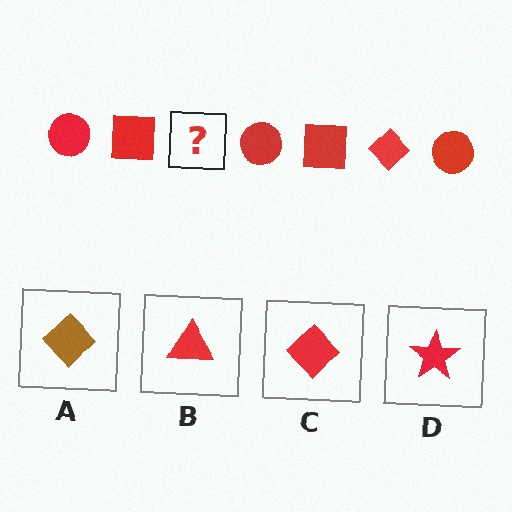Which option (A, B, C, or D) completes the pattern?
C.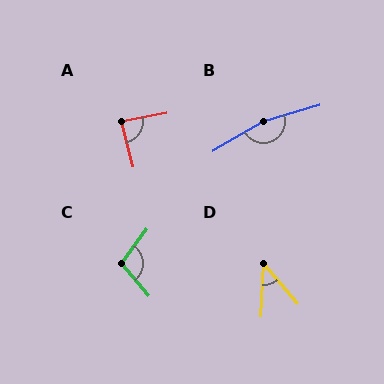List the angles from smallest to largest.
D (43°), A (87°), C (104°), B (165°).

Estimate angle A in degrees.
Approximately 87 degrees.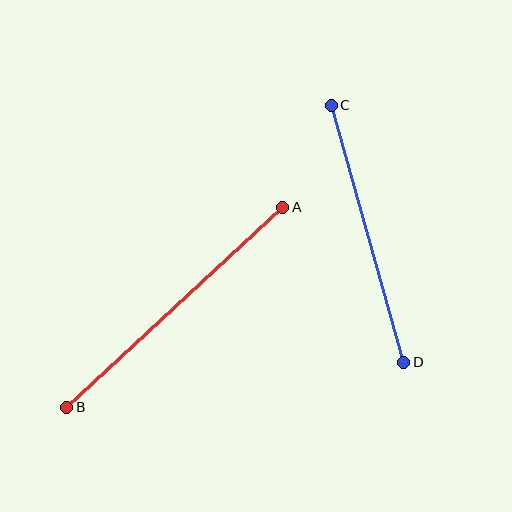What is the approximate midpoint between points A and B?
The midpoint is at approximately (175, 307) pixels.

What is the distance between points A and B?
The distance is approximately 295 pixels.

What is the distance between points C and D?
The distance is approximately 267 pixels.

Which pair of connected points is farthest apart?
Points A and B are farthest apart.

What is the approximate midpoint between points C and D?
The midpoint is at approximately (368, 234) pixels.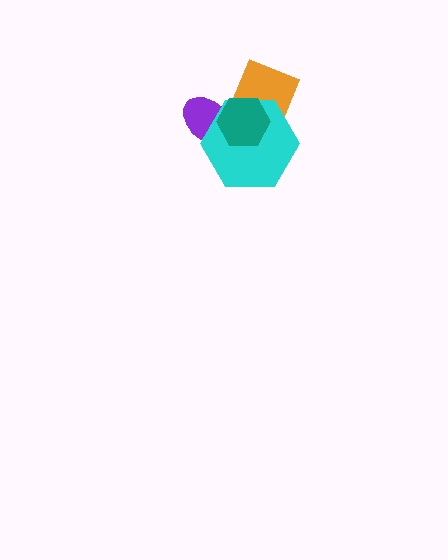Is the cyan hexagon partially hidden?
Yes, it is partially covered by another shape.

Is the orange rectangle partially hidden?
Yes, it is partially covered by another shape.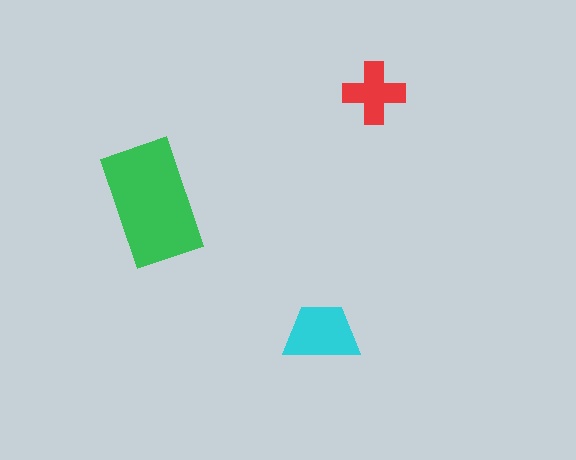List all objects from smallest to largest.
The red cross, the cyan trapezoid, the green rectangle.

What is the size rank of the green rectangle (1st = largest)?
1st.